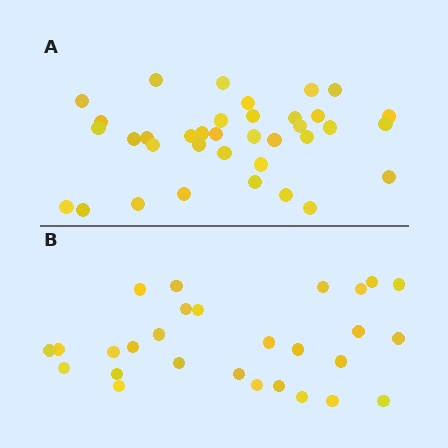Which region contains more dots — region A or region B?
Region A (the top region) has more dots.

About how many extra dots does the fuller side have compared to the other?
Region A has roughly 8 or so more dots than region B.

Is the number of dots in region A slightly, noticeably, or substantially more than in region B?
Region A has noticeably more, but not dramatically so. The ratio is roughly 1.3 to 1.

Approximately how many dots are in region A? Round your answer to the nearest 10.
About 40 dots. (The exact count is 36, which rounds to 40.)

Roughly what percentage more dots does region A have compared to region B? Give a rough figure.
About 30% more.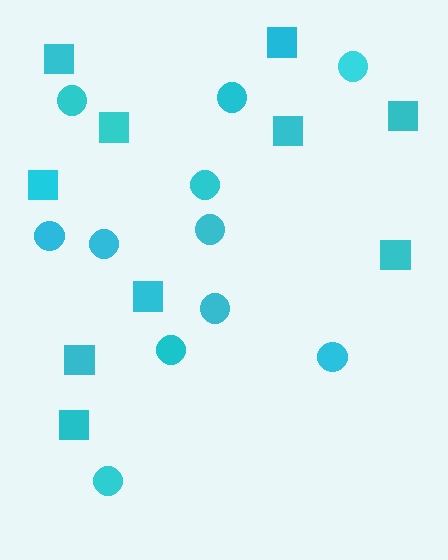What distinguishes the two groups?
There are 2 groups: one group of circles (11) and one group of squares (10).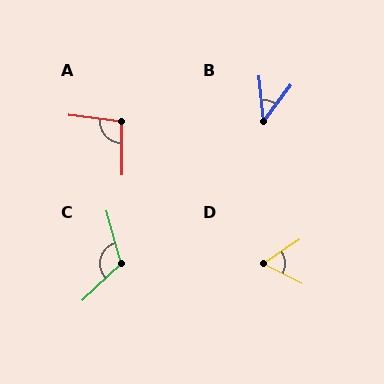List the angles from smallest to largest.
B (43°), D (60°), A (98°), C (118°).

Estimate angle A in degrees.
Approximately 98 degrees.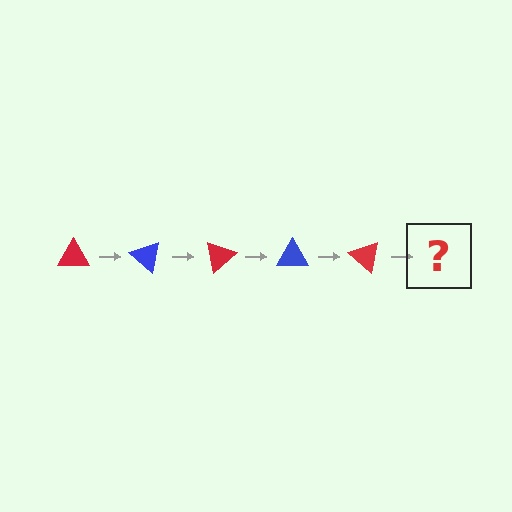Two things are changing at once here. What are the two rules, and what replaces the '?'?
The two rules are that it rotates 40 degrees each step and the color cycles through red and blue. The '?' should be a blue triangle, rotated 200 degrees from the start.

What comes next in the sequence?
The next element should be a blue triangle, rotated 200 degrees from the start.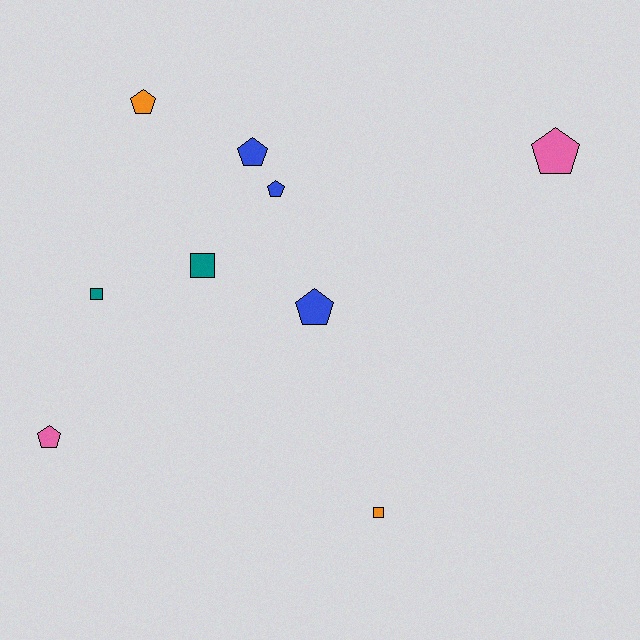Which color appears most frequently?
Blue, with 3 objects.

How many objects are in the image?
There are 9 objects.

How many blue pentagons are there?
There are 3 blue pentagons.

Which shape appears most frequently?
Pentagon, with 6 objects.